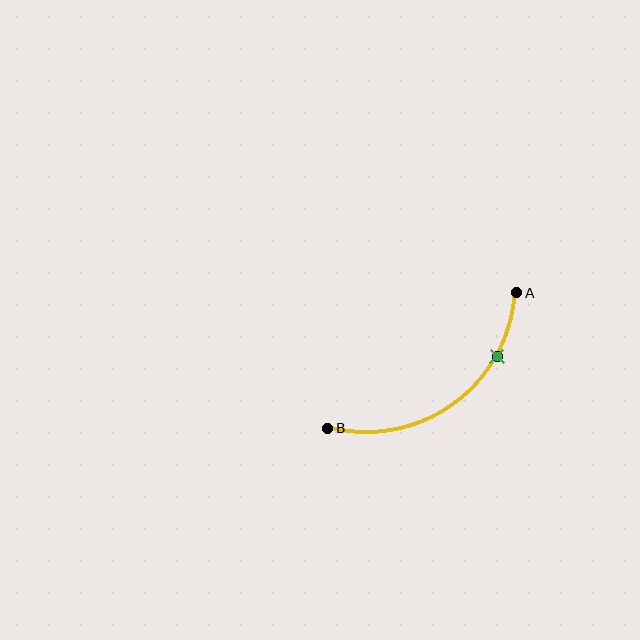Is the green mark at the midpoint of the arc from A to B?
No. The green mark lies on the arc but is closer to endpoint A. The arc midpoint would be at the point on the curve equidistant along the arc from both A and B.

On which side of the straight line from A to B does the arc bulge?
The arc bulges below and to the right of the straight line connecting A and B.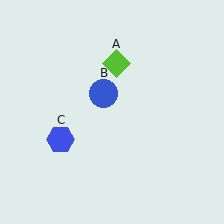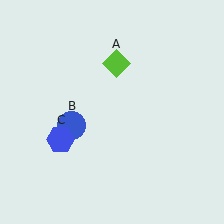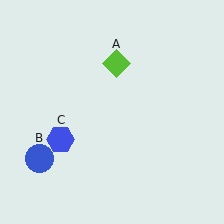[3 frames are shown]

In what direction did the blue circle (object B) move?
The blue circle (object B) moved down and to the left.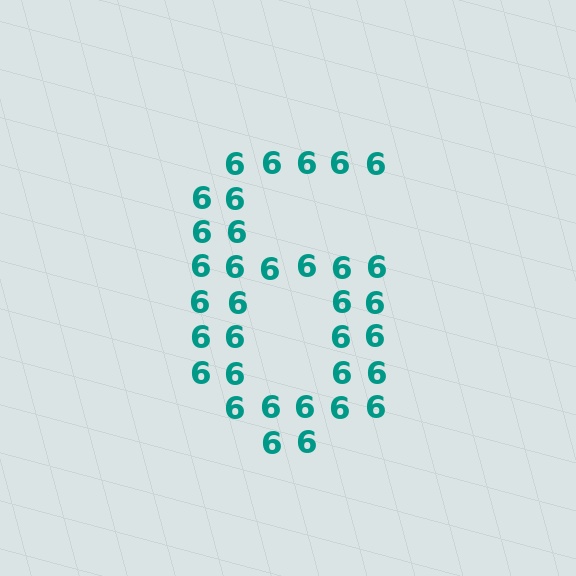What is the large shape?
The large shape is the digit 6.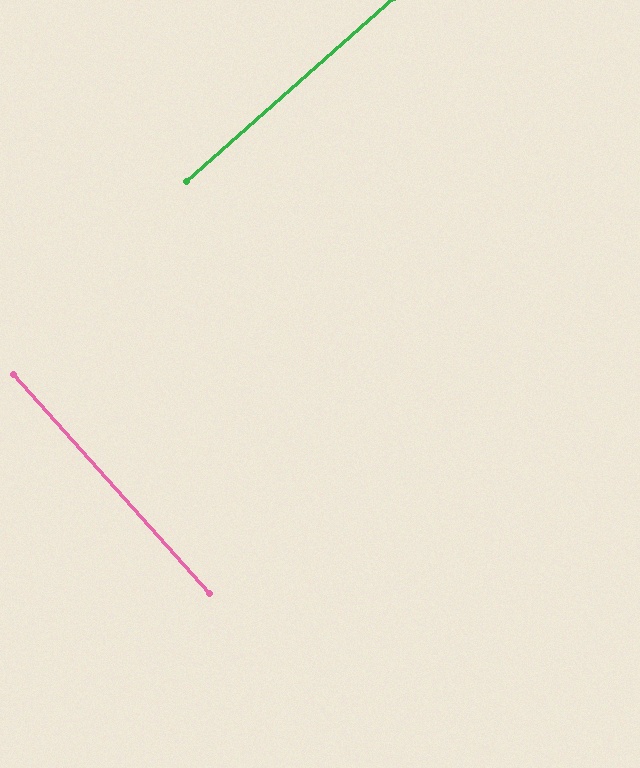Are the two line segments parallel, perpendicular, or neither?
Perpendicular — they meet at approximately 90°.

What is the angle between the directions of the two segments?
Approximately 90 degrees.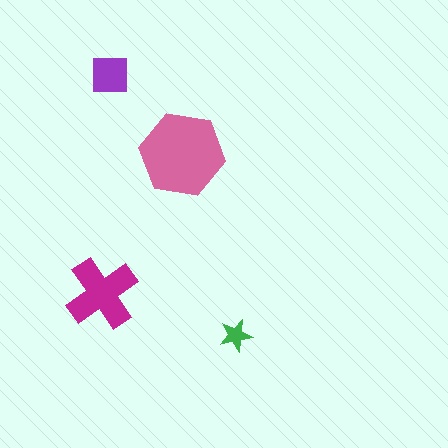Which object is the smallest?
The green star.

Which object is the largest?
The pink hexagon.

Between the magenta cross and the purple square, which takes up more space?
The magenta cross.